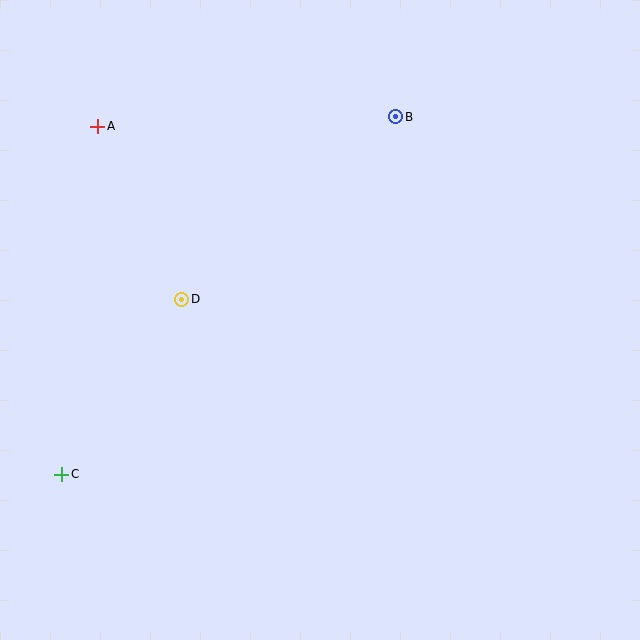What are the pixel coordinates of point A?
Point A is at (98, 126).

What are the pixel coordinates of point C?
Point C is at (62, 474).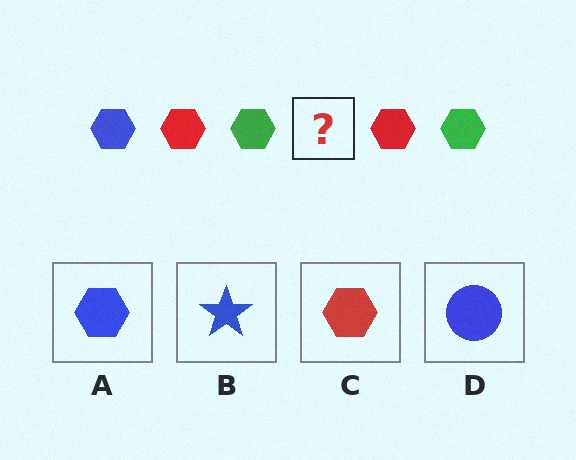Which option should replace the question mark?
Option A.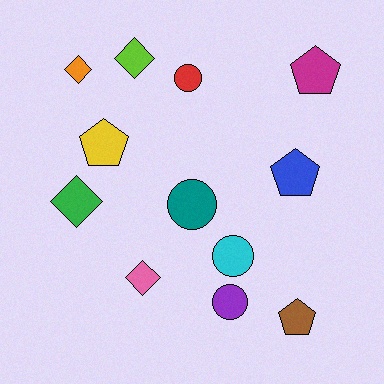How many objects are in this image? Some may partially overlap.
There are 12 objects.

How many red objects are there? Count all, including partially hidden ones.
There is 1 red object.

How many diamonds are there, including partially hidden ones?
There are 4 diamonds.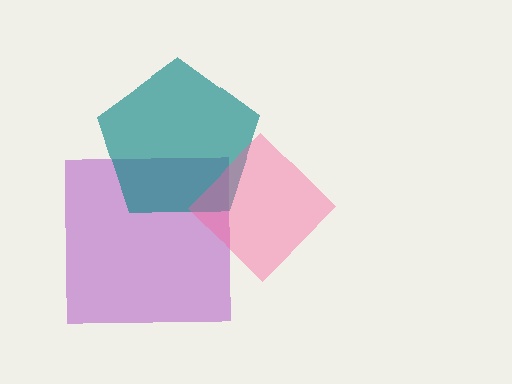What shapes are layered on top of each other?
The layered shapes are: a purple square, a teal pentagon, a pink diamond.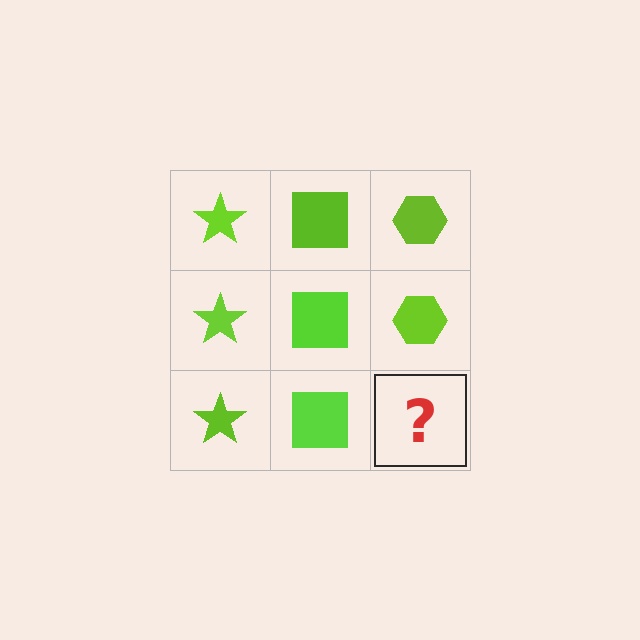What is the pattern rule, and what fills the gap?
The rule is that each column has a consistent shape. The gap should be filled with a lime hexagon.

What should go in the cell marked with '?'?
The missing cell should contain a lime hexagon.